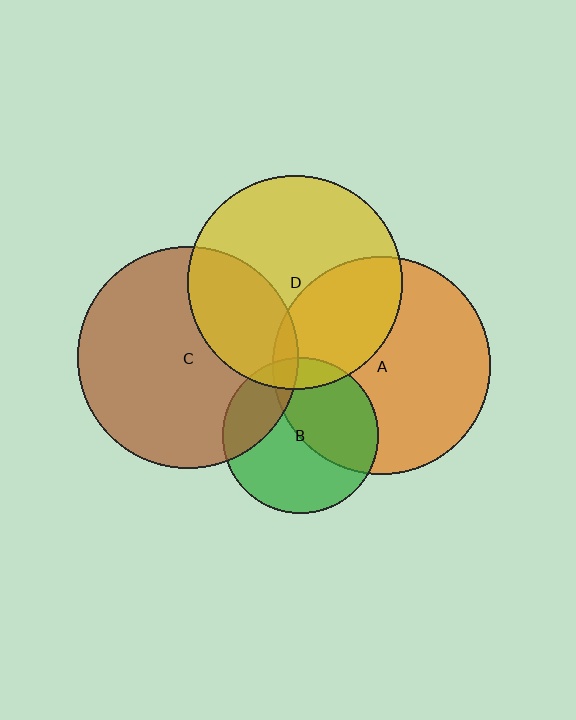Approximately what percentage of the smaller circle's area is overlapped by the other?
Approximately 30%.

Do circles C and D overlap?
Yes.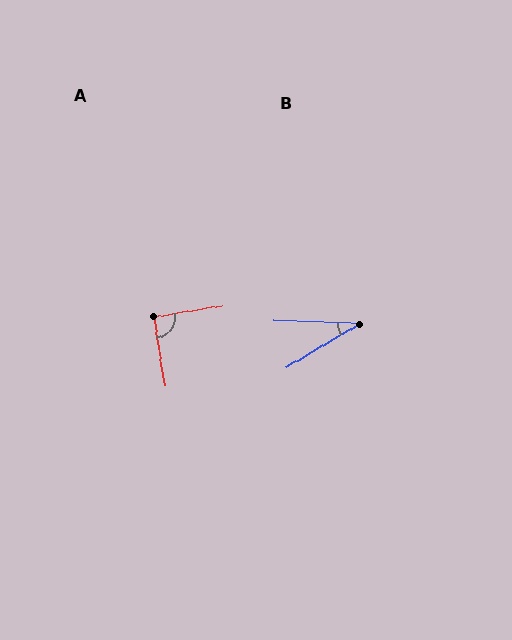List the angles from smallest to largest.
B (33°), A (90°).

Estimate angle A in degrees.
Approximately 90 degrees.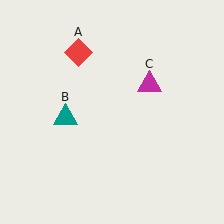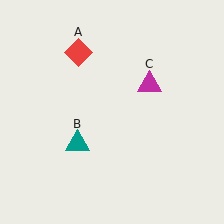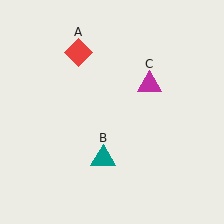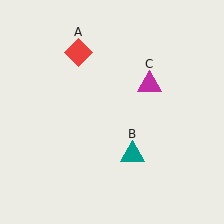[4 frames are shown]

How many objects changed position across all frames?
1 object changed position: teal triangle (object B).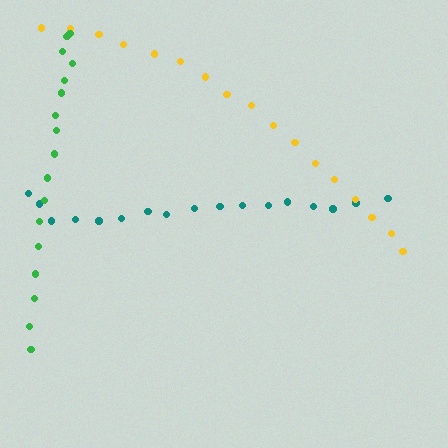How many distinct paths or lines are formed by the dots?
There are 3 distinct paths.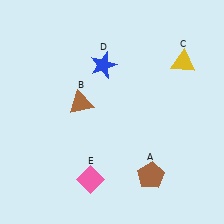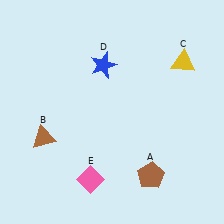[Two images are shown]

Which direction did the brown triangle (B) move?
The brown triangle (B) moved left.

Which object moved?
The brown triangle (B) moved left.